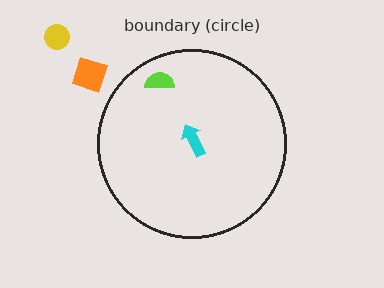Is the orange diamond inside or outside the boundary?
Outside.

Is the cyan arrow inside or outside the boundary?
Inside.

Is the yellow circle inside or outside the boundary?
Outside.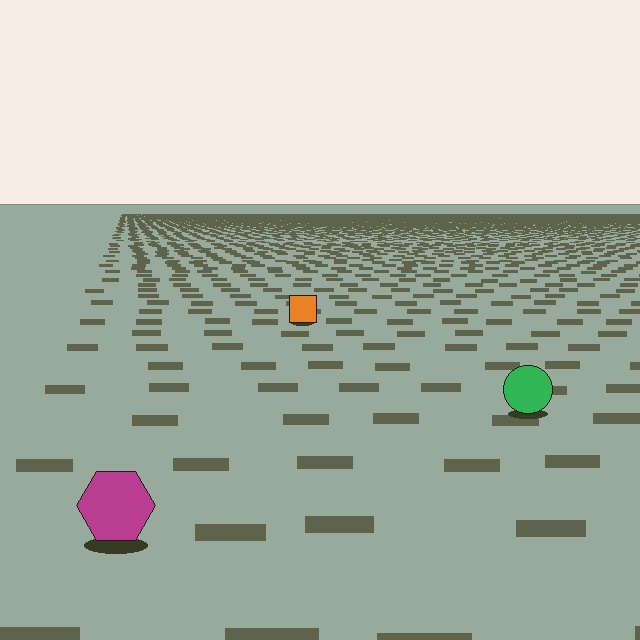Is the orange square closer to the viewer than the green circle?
No. The green circle is closer — you can tell from the texture gradient: the ground texture is coarser near it.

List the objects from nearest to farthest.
From nearest to farthest: the magenta hexagon, the green circle, the orange square.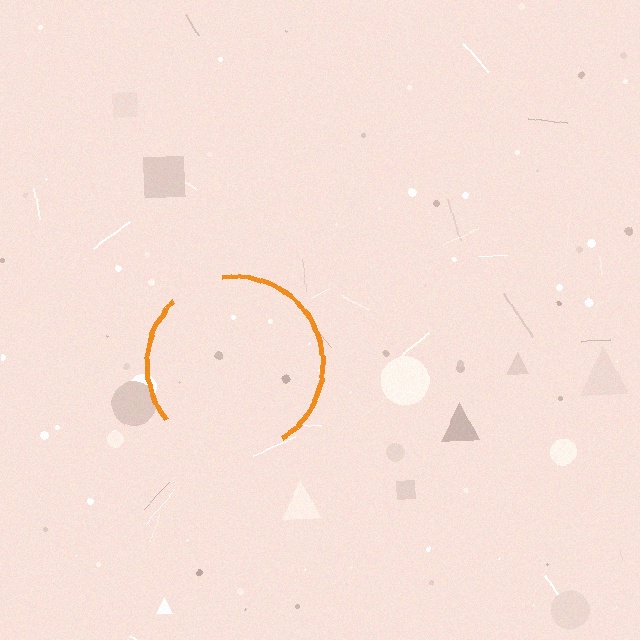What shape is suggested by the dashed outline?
The dashed outline suggests a circle.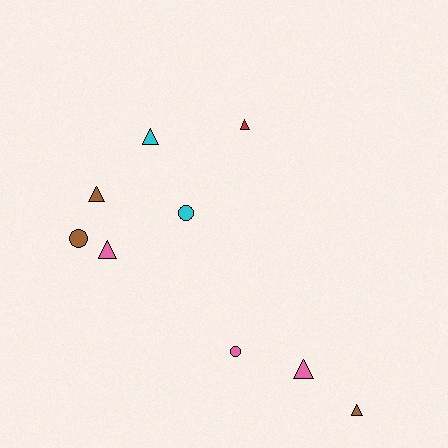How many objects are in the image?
There are 9 objects.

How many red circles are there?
There are no red circles.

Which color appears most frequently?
Brown, with 3 objects.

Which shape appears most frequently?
Triangle, with 6 objects.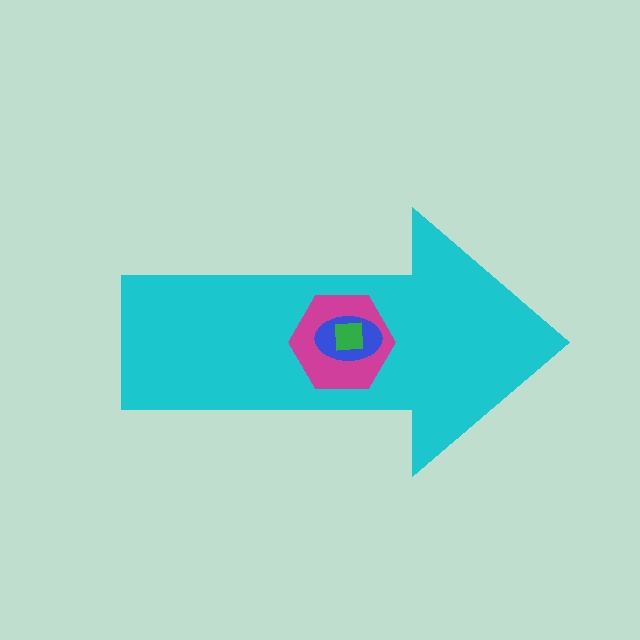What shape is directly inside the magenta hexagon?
The blue ellipse.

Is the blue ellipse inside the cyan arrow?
Yes.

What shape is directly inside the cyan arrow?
The magenta hexagon.